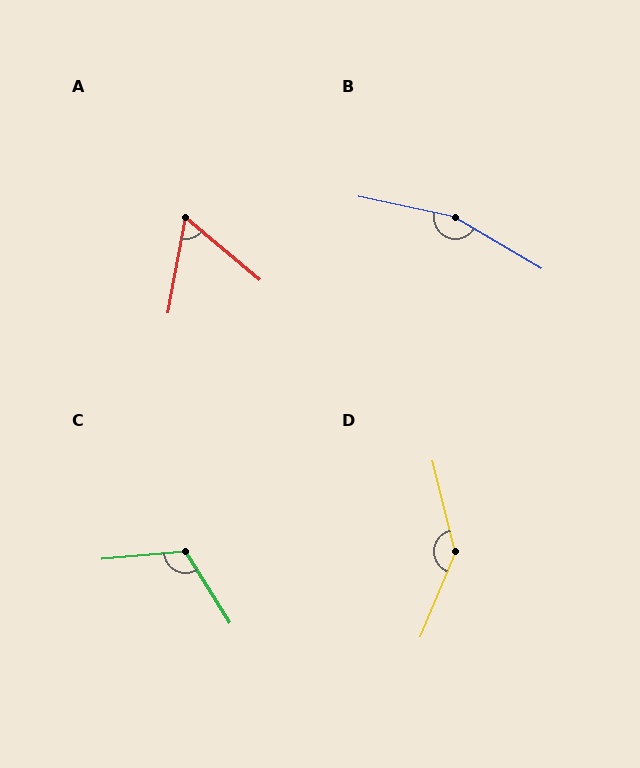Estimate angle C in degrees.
Approximately 117 degrees.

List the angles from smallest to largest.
A (60°), C (117°), D (143°), B (162°).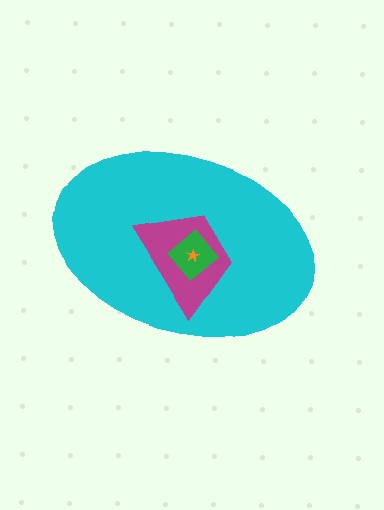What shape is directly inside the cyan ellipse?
The magenta trapezoid.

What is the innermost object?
The orange star.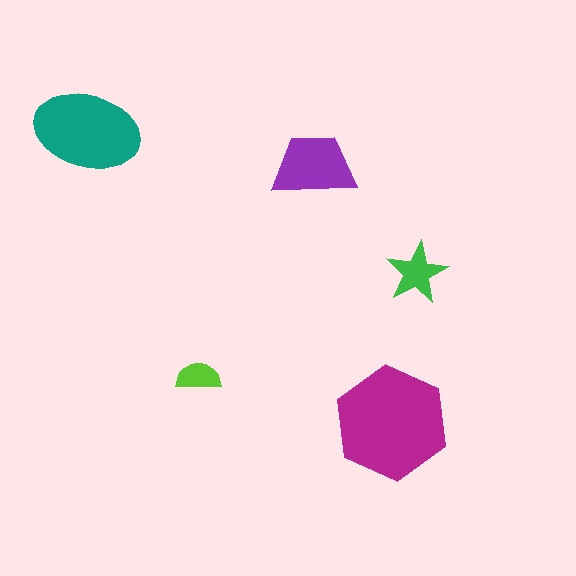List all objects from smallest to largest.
The lime semicircle, the green star, the purple trapezoid, the teal ellipse, the magenta hexagon.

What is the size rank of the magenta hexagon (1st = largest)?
1st.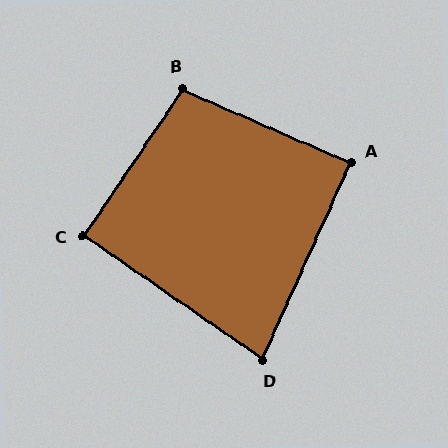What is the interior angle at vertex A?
Approximately 89 degrees (approximately right).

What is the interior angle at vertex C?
Approximately 91 degrees (approximately right).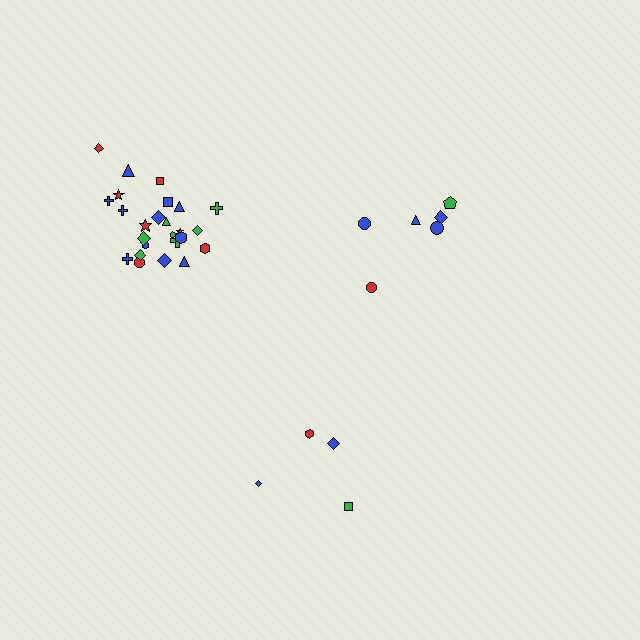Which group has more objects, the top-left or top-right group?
The top-left group.